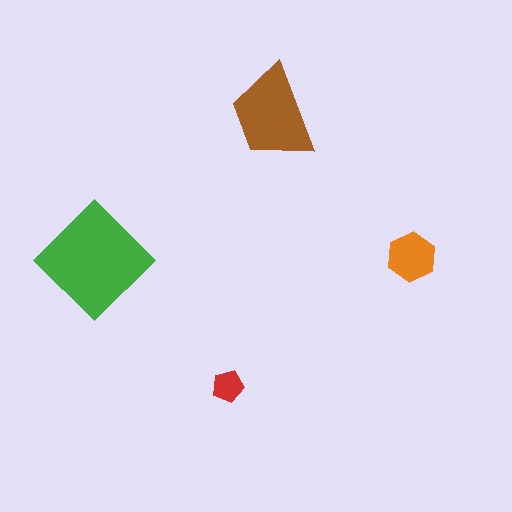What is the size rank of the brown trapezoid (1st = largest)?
2nd.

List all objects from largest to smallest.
The green diamond, the brown trapezoid, the orange hexagon, the red pentagon.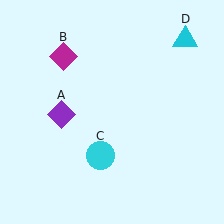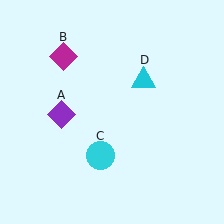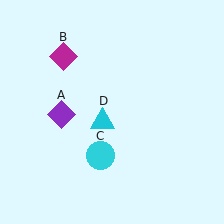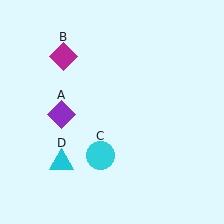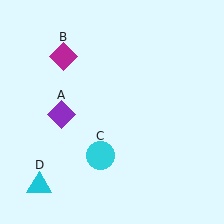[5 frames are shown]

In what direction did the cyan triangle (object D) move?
The cyan triangle (object D) moved down and to the left.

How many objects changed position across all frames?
1 object changed position: cyan triangle (object D).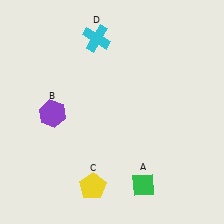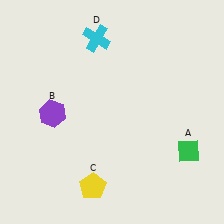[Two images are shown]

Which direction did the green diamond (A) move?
The green diamond (A) moved right.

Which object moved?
The green diamond (A) moved right.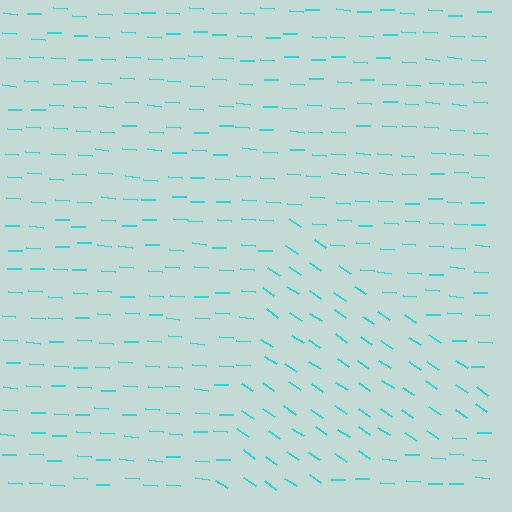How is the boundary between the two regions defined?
The boundary is defined purely by a change in line orientation (approximately 30 degrees difference). All lines are the same color and thickness.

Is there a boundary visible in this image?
Yes, there is a texture boundary formed by a change in line orientation.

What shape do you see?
I see a triangle.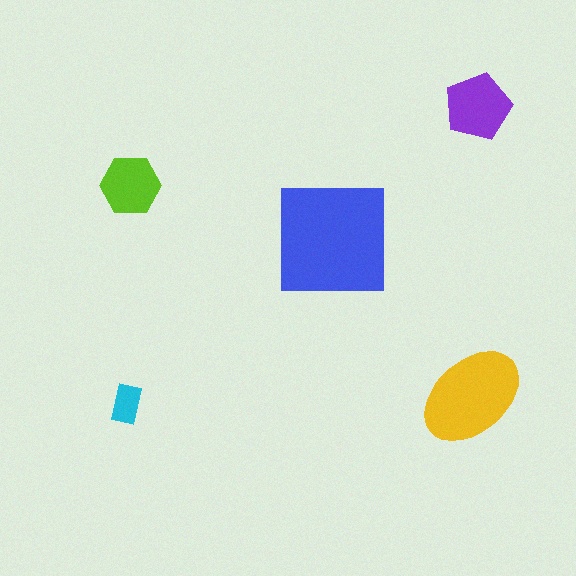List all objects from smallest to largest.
The cyan rectangle, the lime hexagon, the purple pentagon, the yellow ellipse, the blue square.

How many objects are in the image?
There are 5 objects in the image.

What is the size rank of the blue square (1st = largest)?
1st.